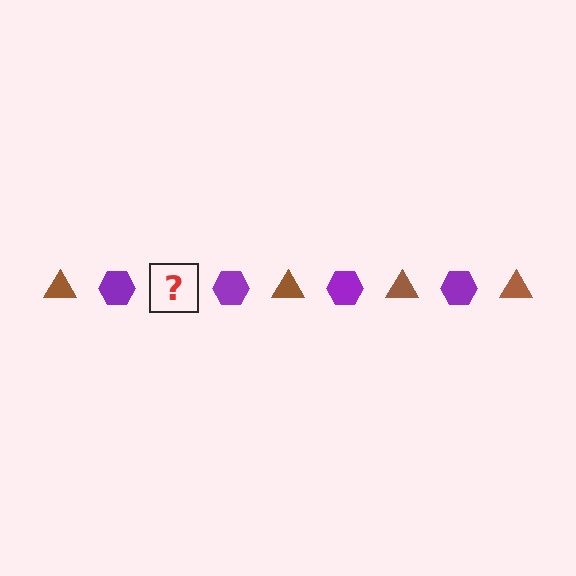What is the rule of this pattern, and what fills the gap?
The rule is that the pattern alternates between brown triangle and purple hexagon. The gap should be filled with a brown triangle.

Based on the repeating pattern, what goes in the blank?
The blank should be a brown triangle.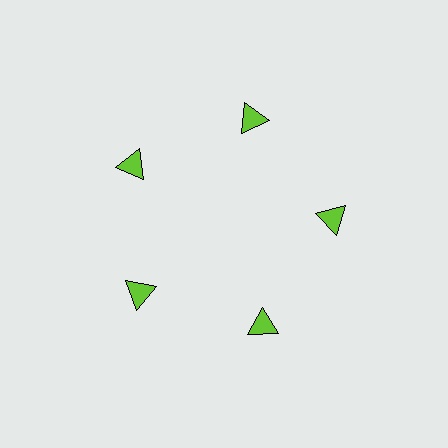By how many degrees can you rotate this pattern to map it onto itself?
The pattern maps onto itself every 72 degrees of rotation.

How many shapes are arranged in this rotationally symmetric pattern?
There are 5 shapes, arranged in 5 groups of 1.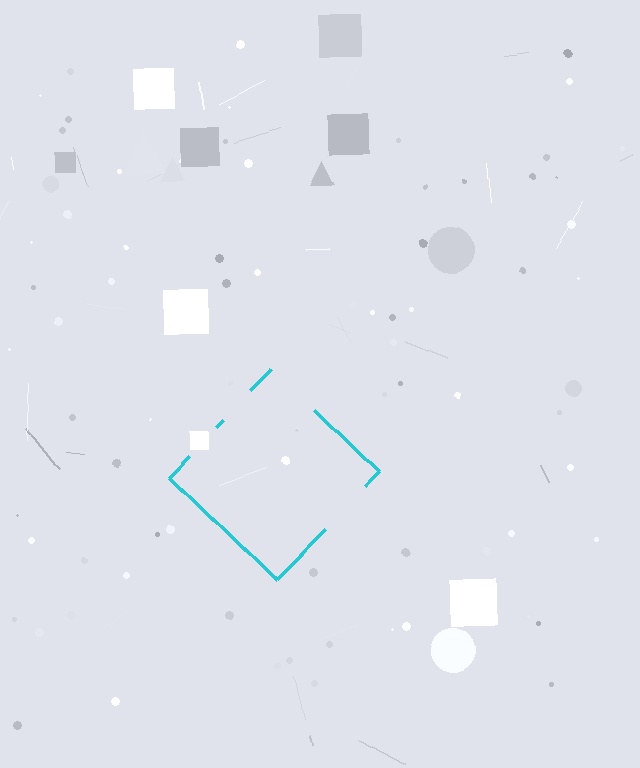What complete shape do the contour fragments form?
The contour fragments form a diamond.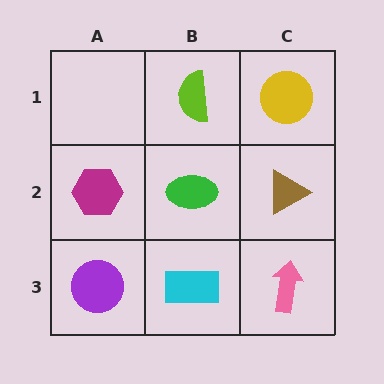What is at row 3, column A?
A purple circle.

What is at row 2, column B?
A green ellipse.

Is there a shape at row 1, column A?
No, that cell is empty.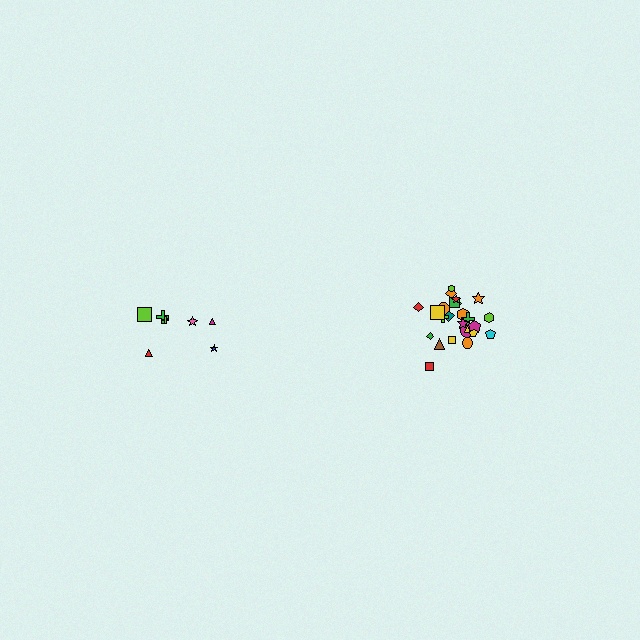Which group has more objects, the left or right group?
The right group.